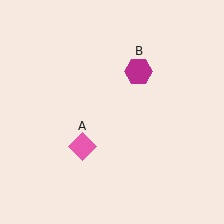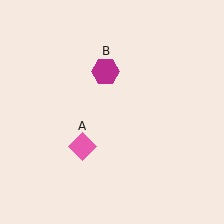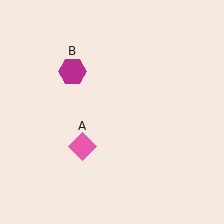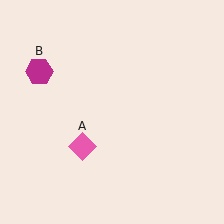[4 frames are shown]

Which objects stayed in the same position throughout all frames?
Pink diamond (object A) remained stationary.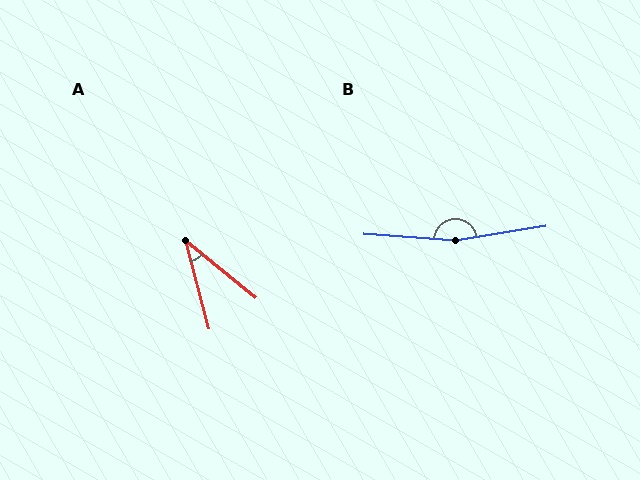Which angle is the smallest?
A, at approximately 36 degrees.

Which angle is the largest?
B, at approximately 167 degrees.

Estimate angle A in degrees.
Approximately 36 degrees.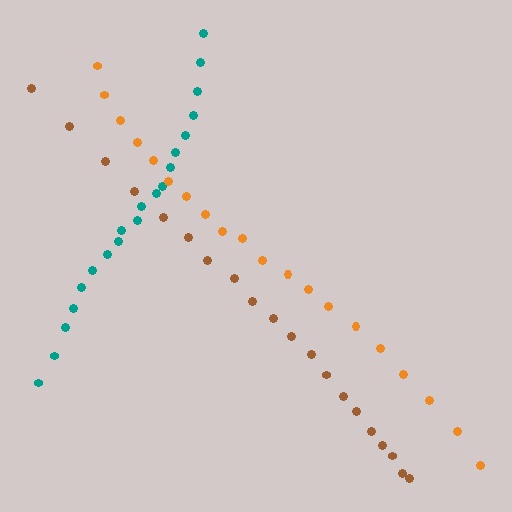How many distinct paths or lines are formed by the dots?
There are 3 distinct paths.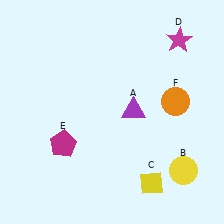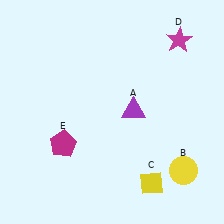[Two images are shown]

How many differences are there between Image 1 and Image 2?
There is 1 difference between the two images.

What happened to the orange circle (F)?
The orange circle (F) was removed in Image 2. It was in the top-right area of Image 1.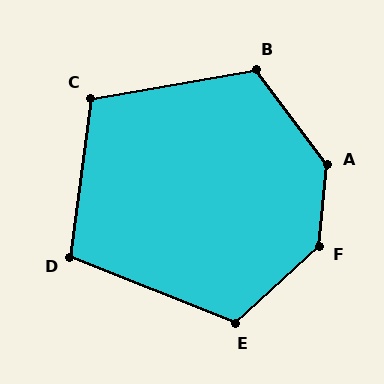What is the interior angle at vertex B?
Approximately 117 degrees (obtuse).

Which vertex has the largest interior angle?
F, at approximately 138 degrees.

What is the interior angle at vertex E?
Approximately 116 degrees (obtuse).